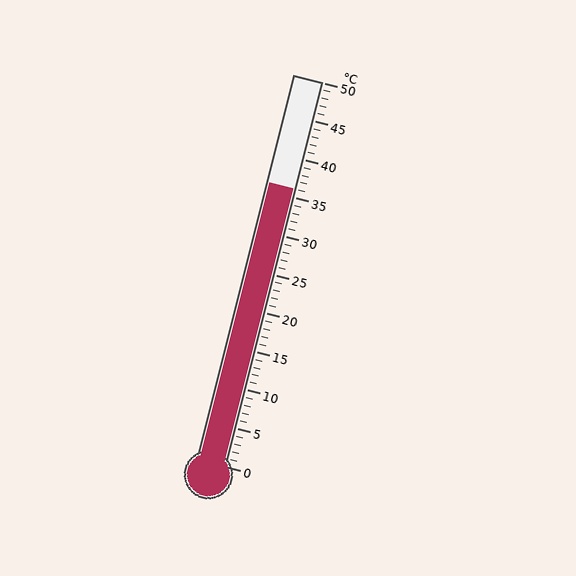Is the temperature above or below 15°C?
The temperature is above 15°C.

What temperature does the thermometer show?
The thermometer shows approximately 36°C.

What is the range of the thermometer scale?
The thermometer scale ranges from 0°C to 50°C.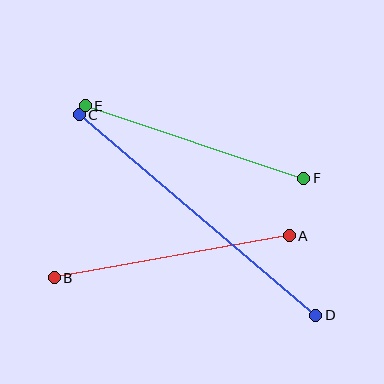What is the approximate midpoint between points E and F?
The midpoint is at approximately (194, 142) pixels.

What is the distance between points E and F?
The distance is approximately 230 pixels.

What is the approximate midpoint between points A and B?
The midpoint is at approximately (172, 257) pixels.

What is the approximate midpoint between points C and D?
The midpoint is at approximately (197, 215) pixels.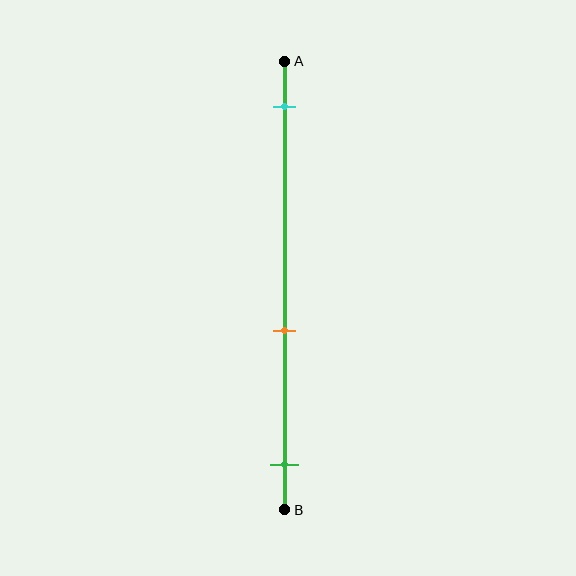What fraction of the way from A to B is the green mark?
The green mark is approximately 90% (0.9) of the way from A to B.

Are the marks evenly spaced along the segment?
No, the marks are not evenly spaced.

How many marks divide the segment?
There are 3 marks dividing the segment.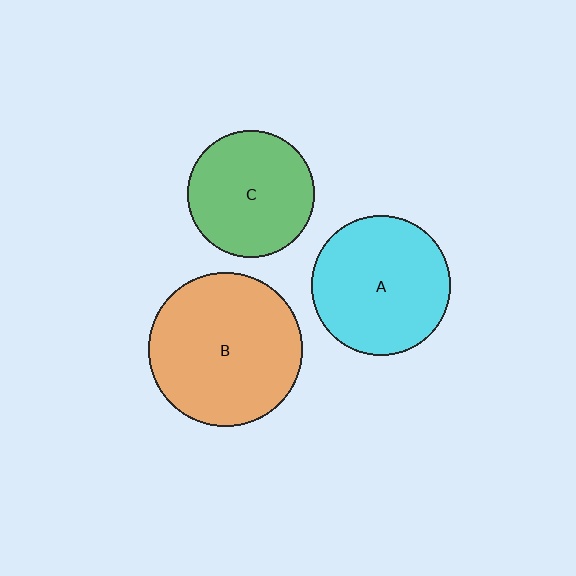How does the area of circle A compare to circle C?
Approximately 1.2 times.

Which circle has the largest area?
Circle B (orange).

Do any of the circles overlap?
No, none of the circles overlap.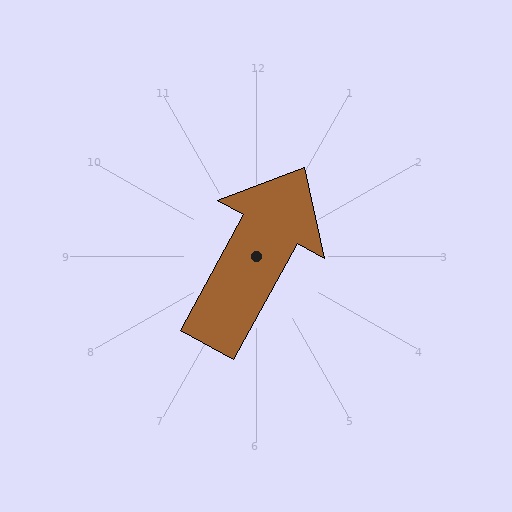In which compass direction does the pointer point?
Northeast.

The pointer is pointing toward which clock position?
Roughly 1 o'clock.